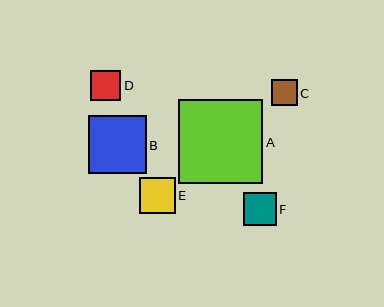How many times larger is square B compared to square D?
Square B is approximately 1.9 times the size of square D.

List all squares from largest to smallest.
From largest to smallest: A, B, E, F, D, C.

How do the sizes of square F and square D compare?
Square F and square D are approximately the same size.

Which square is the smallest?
Square C is the smallest with a size of approximately 26 pixels.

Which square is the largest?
Square A is the largest with a size of approximately 84 pixels.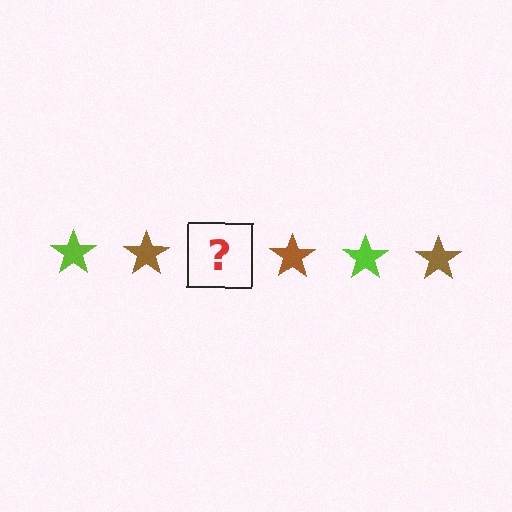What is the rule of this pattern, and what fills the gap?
The rule is that the pattern cycles through lime, brown stars. The gap should be filled with a lime star.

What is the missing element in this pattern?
The missing element is a lime star.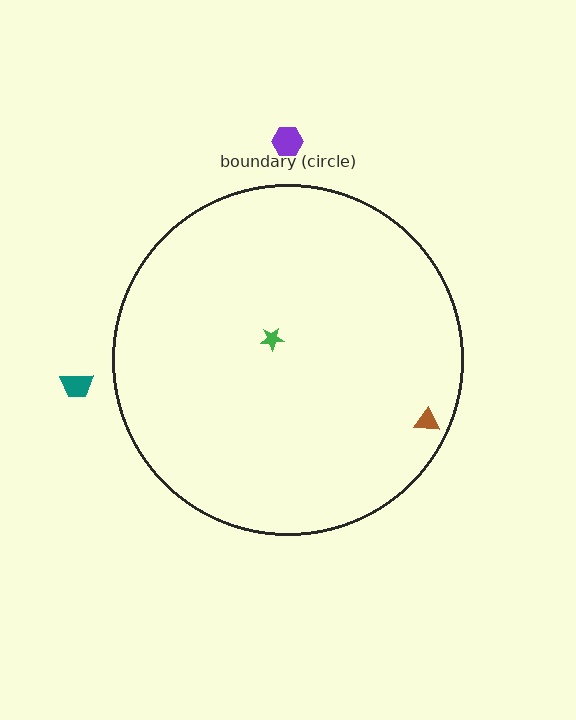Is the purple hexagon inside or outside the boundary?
Outside.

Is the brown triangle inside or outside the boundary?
Inside.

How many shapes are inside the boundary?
2 inside, 2 outside.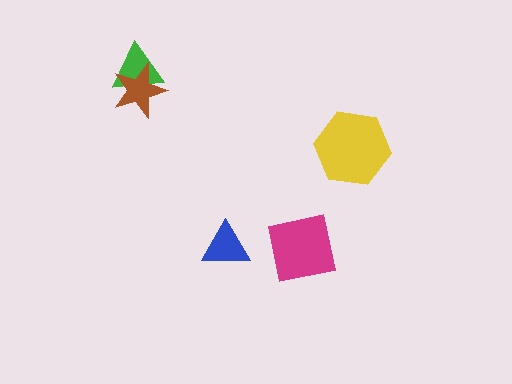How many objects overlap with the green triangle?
1 object overlaps with the green triangle.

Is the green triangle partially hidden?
Yes, it is partially covered by another shape.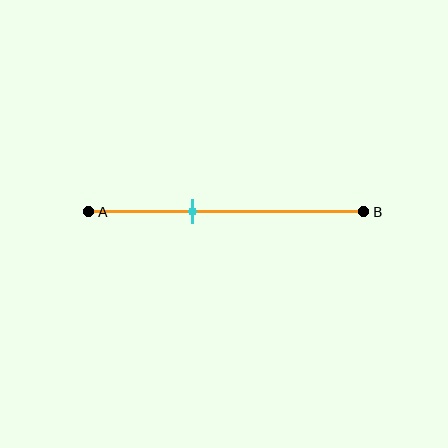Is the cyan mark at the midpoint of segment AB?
No, the mark is at about 40% from A, not at the 50% midpoint.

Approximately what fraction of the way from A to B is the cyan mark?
The cyan mark is approximately 40% of the way from A to B.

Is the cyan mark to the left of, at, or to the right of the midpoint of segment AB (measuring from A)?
The cyan mark is to the left of the midpoint of segment AB.